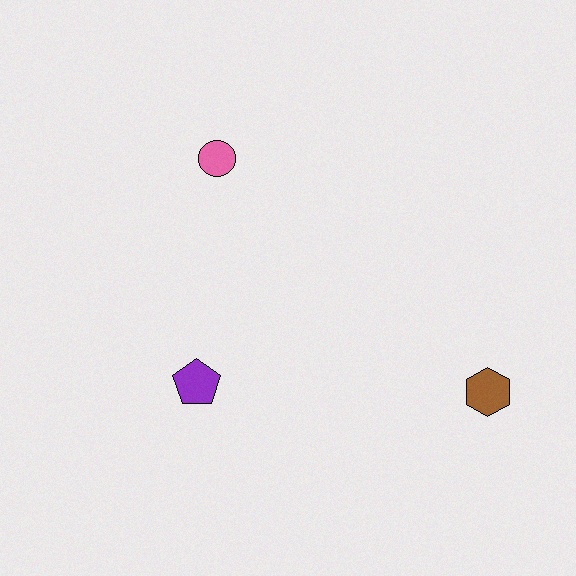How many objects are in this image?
There are 3 objects.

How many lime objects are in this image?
There are no lime objects.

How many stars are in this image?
There are no stars.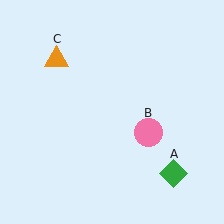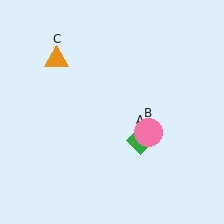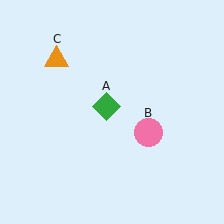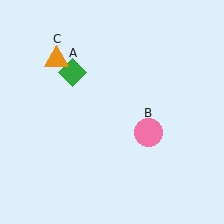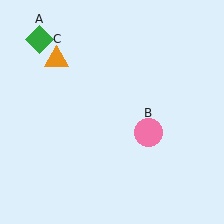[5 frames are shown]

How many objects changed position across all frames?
1 object changed position: green diamond (object A).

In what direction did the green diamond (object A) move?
The green diamond (object A) moved up and to the left.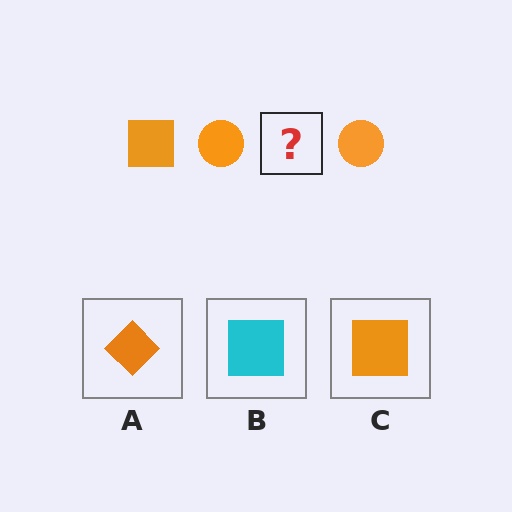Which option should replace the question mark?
Option C.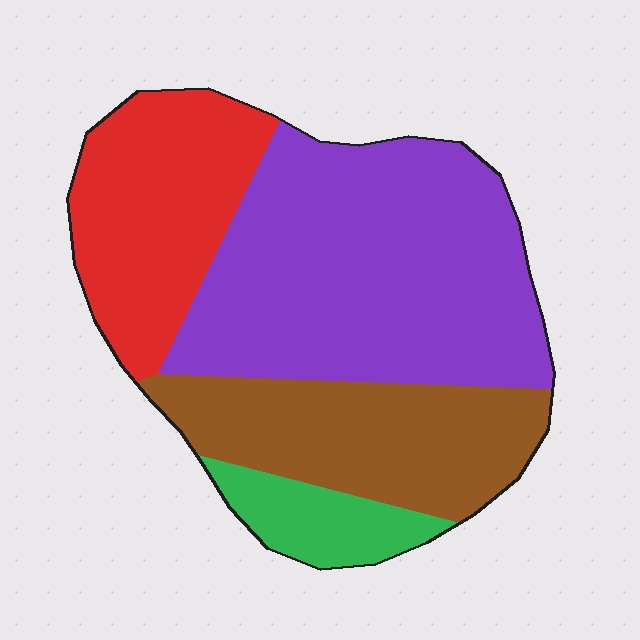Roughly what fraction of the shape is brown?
Brown covers around 25% of the shape.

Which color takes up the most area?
Purple, at roughly 45%.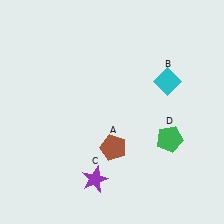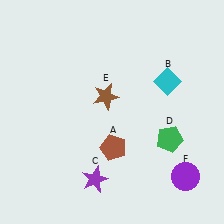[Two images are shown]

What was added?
A brown star (E), a purple circle (F) were added in Image 2.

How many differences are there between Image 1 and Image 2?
There are 2 differences between the two images.